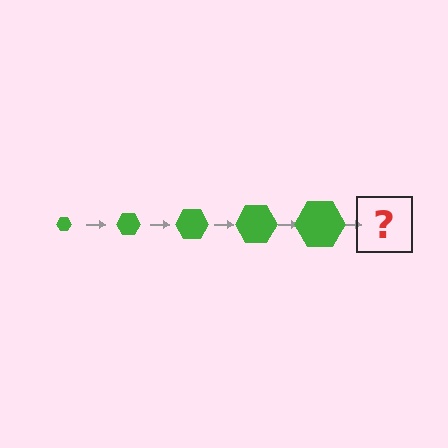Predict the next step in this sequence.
The next step is a green hexagon, larger than the previous one.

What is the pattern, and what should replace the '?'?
The pattern is that the hexagon gets progressively larger each step. The '?' should be a green hexagon, larger than the previous one.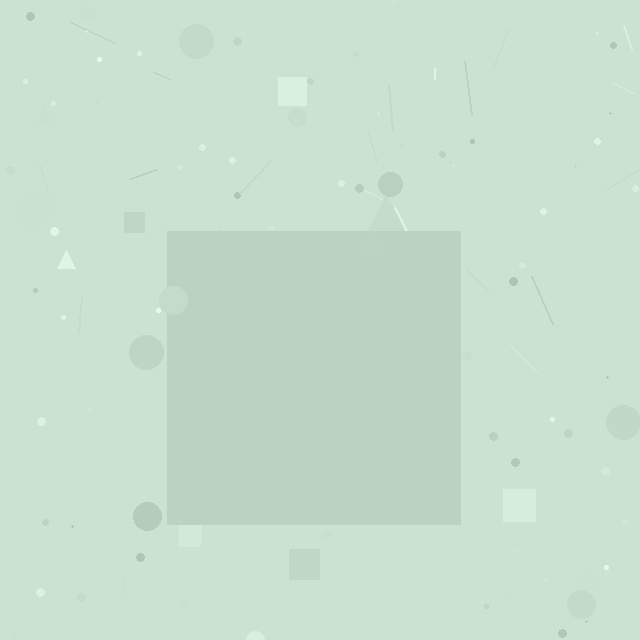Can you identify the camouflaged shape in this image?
The camouflaged shape is a square.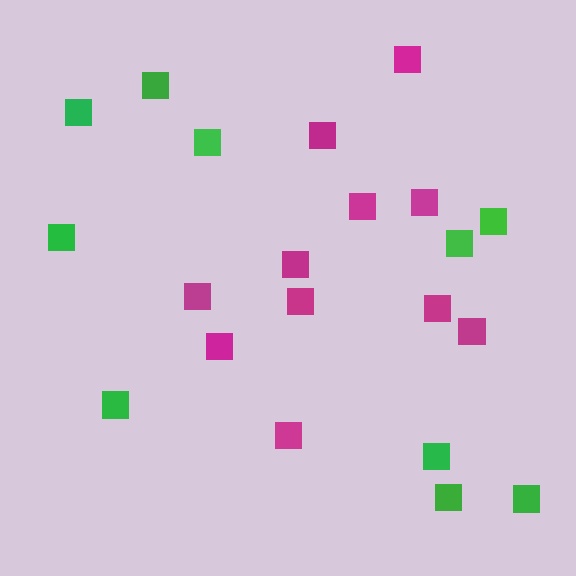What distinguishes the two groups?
There are 2 groups: one group of magenta squares (11) and one group of green squares (10).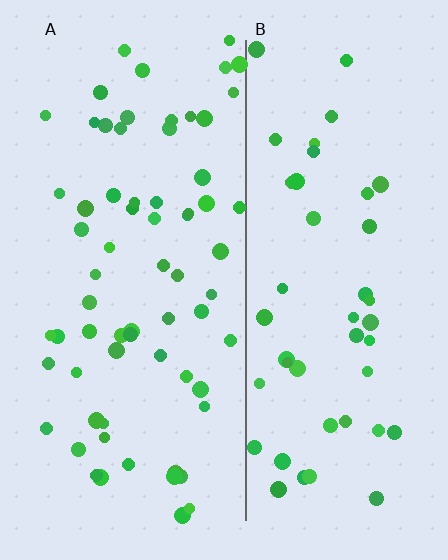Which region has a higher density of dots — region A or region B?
A (the left).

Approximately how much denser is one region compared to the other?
Approximately 1.5× — region A over region B.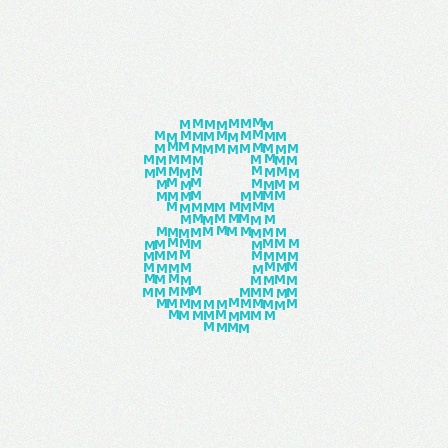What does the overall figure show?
The overall figure shows the digit 8.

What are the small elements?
The small elements are letter M's.